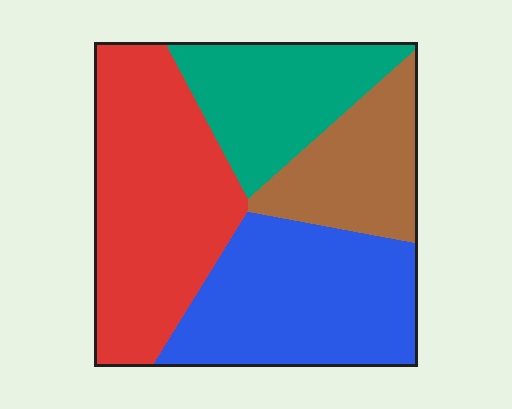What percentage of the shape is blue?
Blue takes up between a quarter and a half of the shape.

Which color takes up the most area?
Red, at roughly 35%.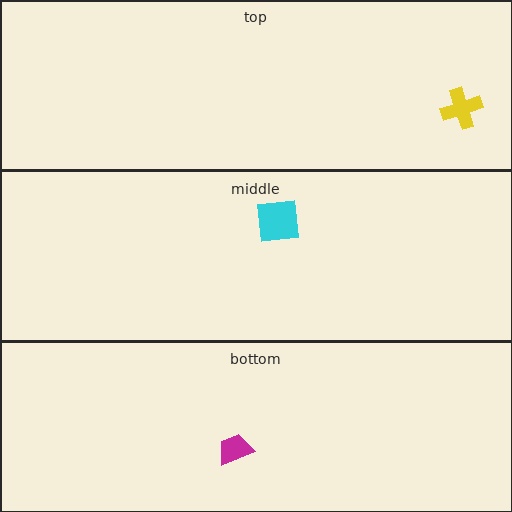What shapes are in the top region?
The yellow cross.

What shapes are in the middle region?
The cyan square.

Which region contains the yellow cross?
The top region.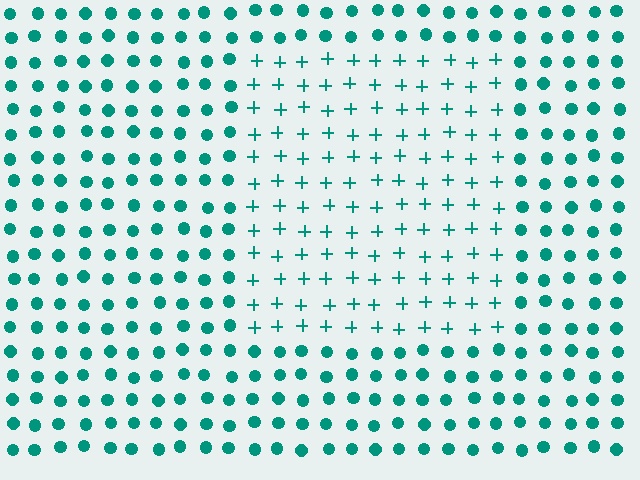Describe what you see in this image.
The image is filled with small teal elements arranged in a uniform grid. A rectangle-shaped region contains plus signs, while the surrounding area contains circles. The boundary is defined purely by the change in element shape.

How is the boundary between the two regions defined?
The boundary is defined by a change in element shape: plus signs inside vs. circles outside. All elements share the same color and spacing.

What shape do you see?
I see a rectangle.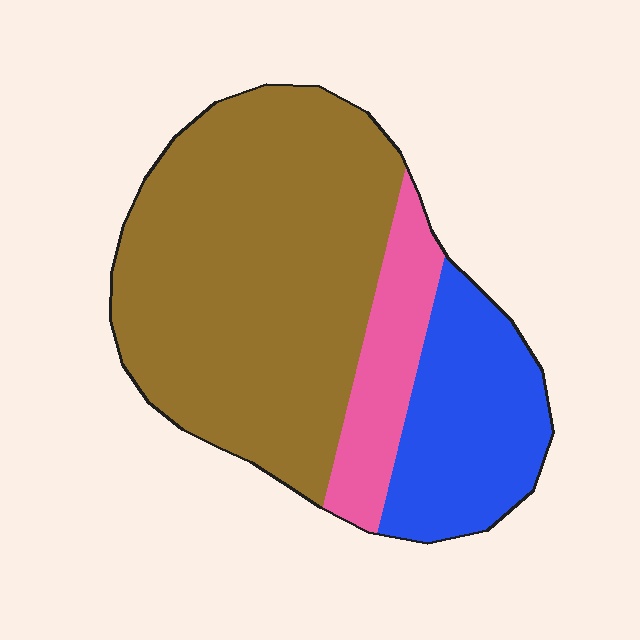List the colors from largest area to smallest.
From largest to smallest: brown, blue, pink.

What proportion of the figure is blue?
Blue covers roughly 25% of the figure.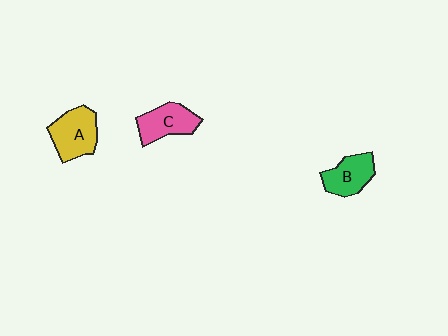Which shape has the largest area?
Shape A (yellow).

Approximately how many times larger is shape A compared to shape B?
Approximately 1.2 times.